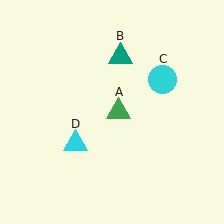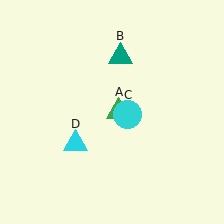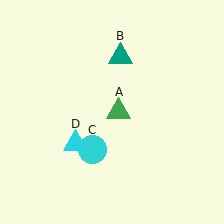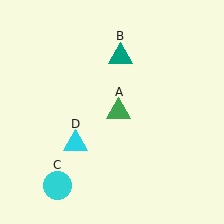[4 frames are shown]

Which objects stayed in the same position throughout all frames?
Green triangle (object A) and teal triangle (object B) and cyan triangle (object D) remained stationary.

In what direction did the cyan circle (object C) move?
The cyan circle (object C) moved down and to the left.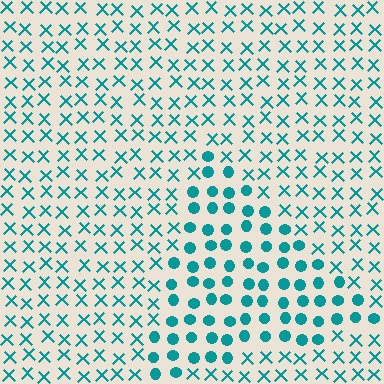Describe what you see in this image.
The image is filled with small teal elements arranged in a uniform grid. A triangle-shaped region contains circles, while the surrounding area contains X marks. The boundary is defined purely by the change in element shape.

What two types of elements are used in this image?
The image uses circles inside the triangle region and X marks outside it.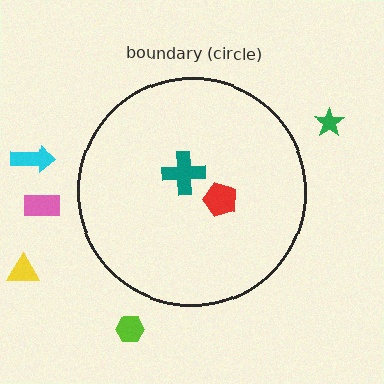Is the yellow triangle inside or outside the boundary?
Outside.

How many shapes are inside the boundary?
2 inside, 5 outside.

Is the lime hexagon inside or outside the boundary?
Outside.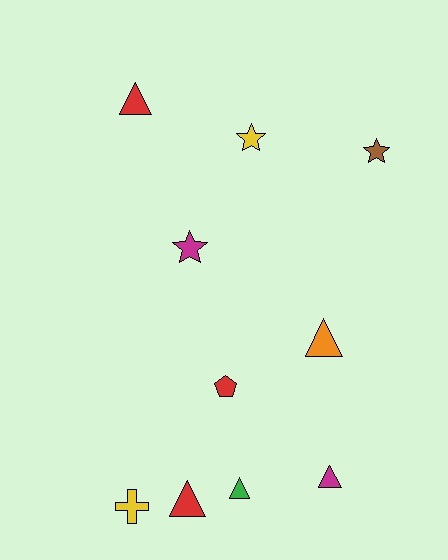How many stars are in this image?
There are 3 stars.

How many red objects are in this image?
There are 3 red objects.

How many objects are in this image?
There are 10 objects.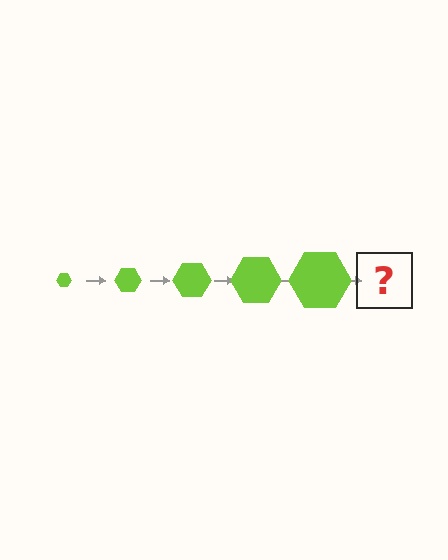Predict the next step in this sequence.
The next step is a lime hexagon, larger than the previous one.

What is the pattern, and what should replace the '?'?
The pattern is that the hexagon gets progressively larger each step. The '?' should be a lime hexagon, larger than the previous one.